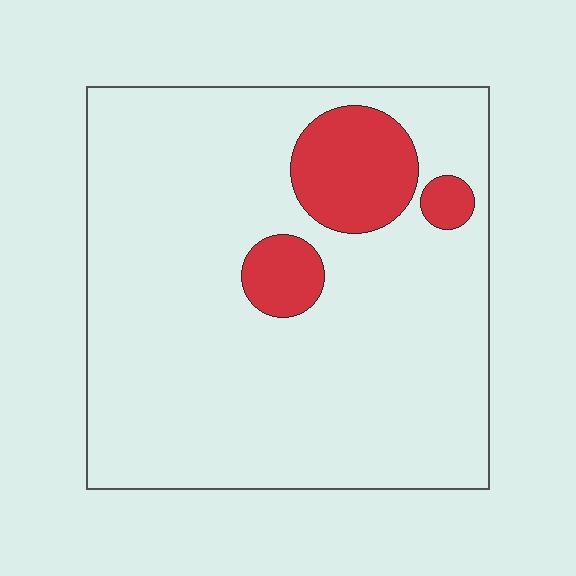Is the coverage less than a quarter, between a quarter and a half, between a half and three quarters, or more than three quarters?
Less than a quarter.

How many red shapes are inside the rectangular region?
3.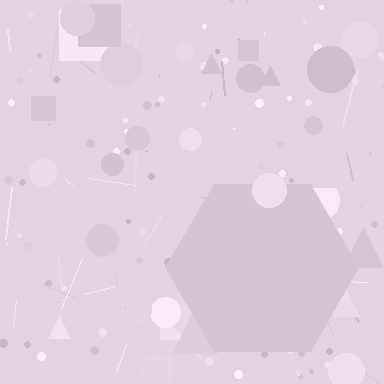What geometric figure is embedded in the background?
A hexagon is embedded in the background.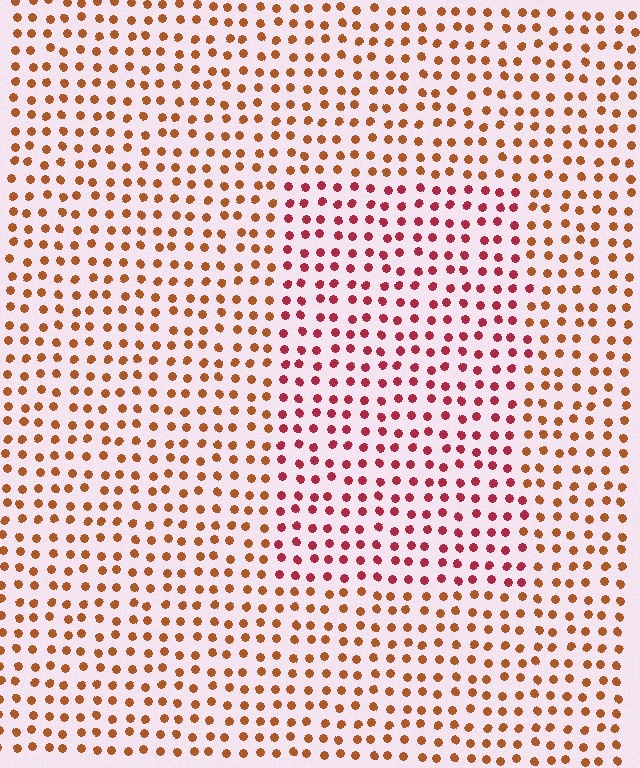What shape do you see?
I see a rectangle.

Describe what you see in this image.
The image is filled with small brown elements in a uniform arrangement. A rectangle-shaped region is visible where the elements are tinted to a slightly different hue, forming a subtle color boundary.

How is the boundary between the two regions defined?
The boundary is defined purely by a slight shift in hue (about 36 degrees). Spacing, size, and orientation are identical on both sides.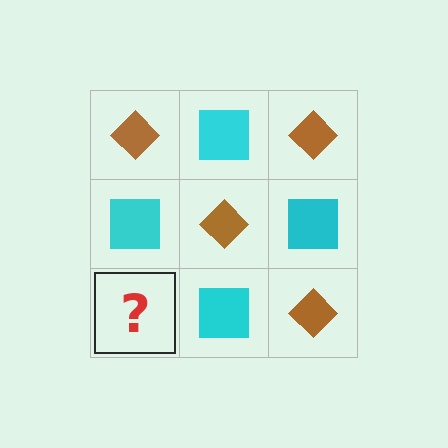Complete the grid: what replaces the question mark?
The question mark should be replaced with a brown diamond.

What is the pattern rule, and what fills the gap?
The rule is that it alternates brown diamond and cyan square in a checkerboard pattern. The gap should be filled with a brown diamond.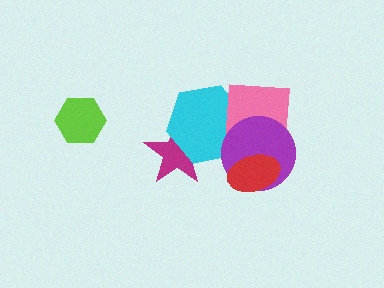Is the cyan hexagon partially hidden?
Yes, it is partially covered by another shape.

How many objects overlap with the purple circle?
3 objects overlap with the purple circle.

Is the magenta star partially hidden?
Yes, it is partially covered by another shape.